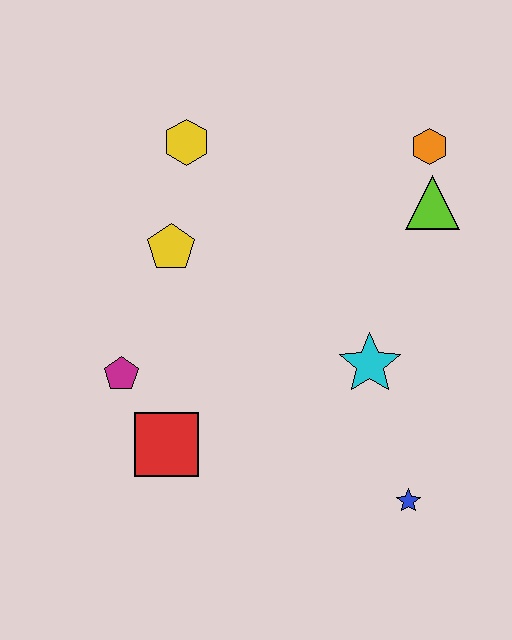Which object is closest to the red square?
The magenta pentagon is closest to the red square.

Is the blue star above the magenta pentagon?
No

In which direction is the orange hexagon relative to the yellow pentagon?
The orange hexagon is to the right of the yellow pentagon.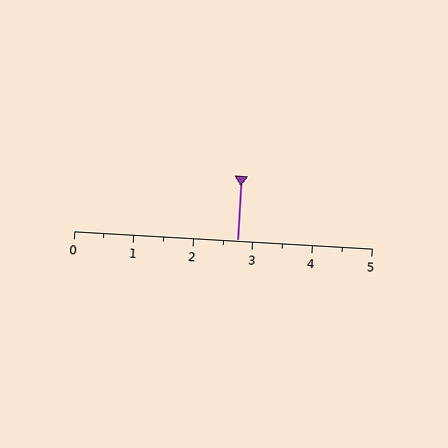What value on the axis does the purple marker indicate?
The marker indicates approximately 2.8.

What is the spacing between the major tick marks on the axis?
The major ticks are spaced 1 apart.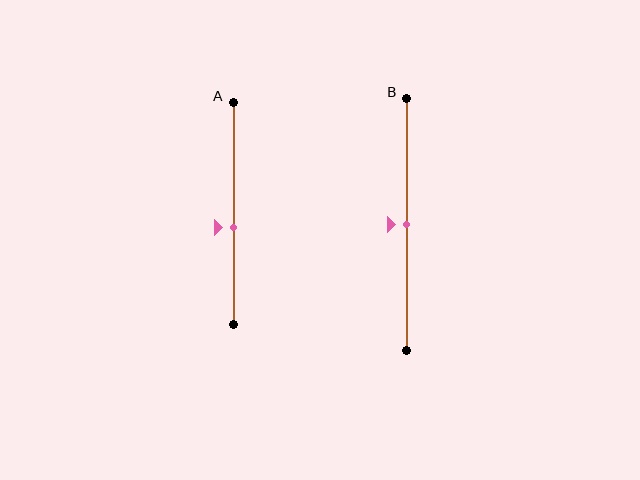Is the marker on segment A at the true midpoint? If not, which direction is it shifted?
No, the marker on segment A is shifted downward by about 6% of the segment length.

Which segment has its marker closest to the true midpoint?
Segment B has its marker closest to the true midpoint.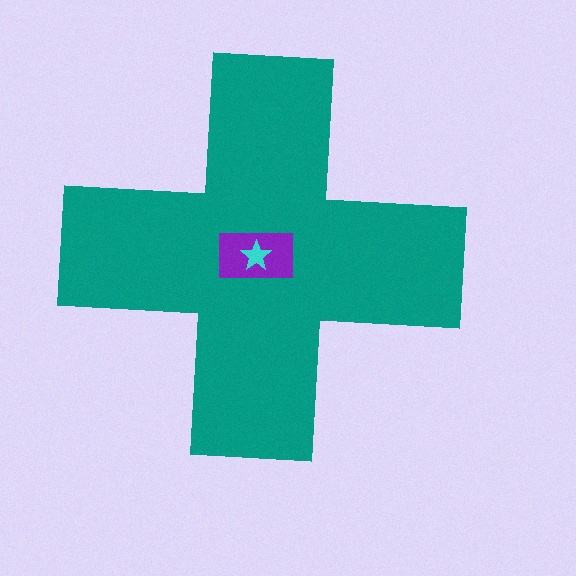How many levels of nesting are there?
3.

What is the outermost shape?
The teal cross.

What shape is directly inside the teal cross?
The purple rectangle.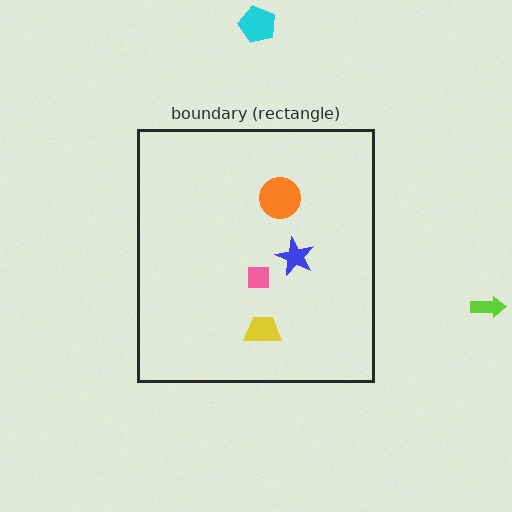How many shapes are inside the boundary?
4 inside, 2 outside.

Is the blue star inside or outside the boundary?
Inside.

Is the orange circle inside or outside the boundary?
Inside.